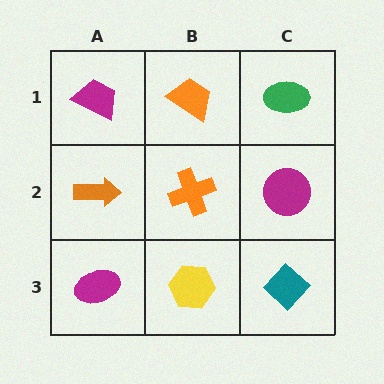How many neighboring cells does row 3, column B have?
3.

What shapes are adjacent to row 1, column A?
An orange arrow (row 2, column A), an orange trapezoid (row 1, column B).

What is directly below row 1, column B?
An orange cross.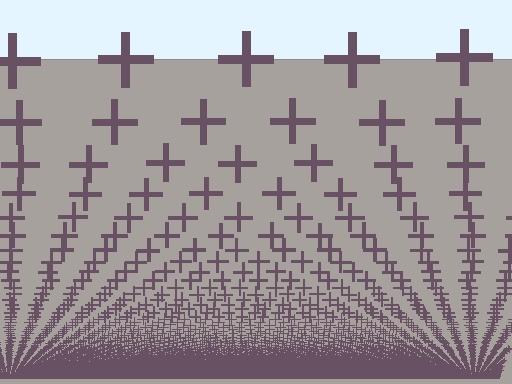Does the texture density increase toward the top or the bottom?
Density increases toward the bottom.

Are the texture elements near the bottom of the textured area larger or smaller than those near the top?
Smaller. The gradient is inverted — elements near the bottom are smaller and denser.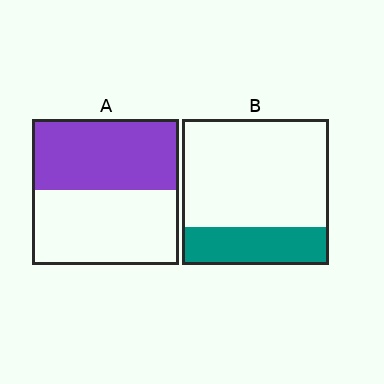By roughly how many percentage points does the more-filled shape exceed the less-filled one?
By roughly 25 percentage points (A over B).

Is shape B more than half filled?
No.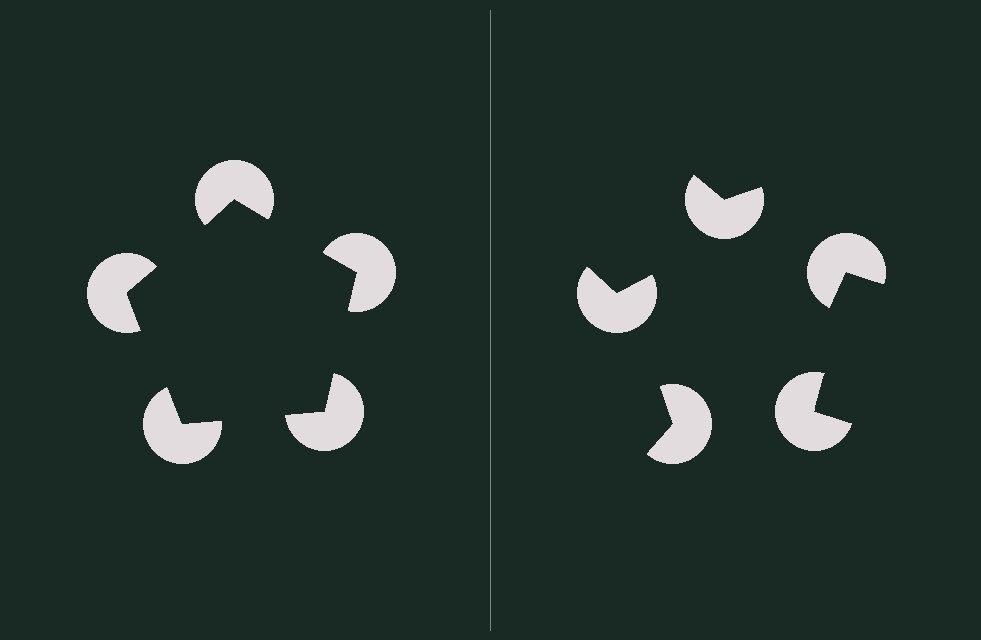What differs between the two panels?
The pac-man discs are positioned identically on both sides; only the wedge orientations differ. On the left they align to a pentagon; on the right they are misaligned.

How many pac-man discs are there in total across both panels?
10 — 5 on each side.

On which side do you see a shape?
An illusory pentagon appears on the left side. On the right side the wedge cuts are rotated, so no coherent shape forms.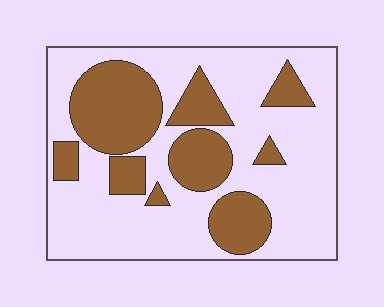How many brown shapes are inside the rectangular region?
9.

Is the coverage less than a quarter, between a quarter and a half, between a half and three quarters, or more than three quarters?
Between a quarter and a half.